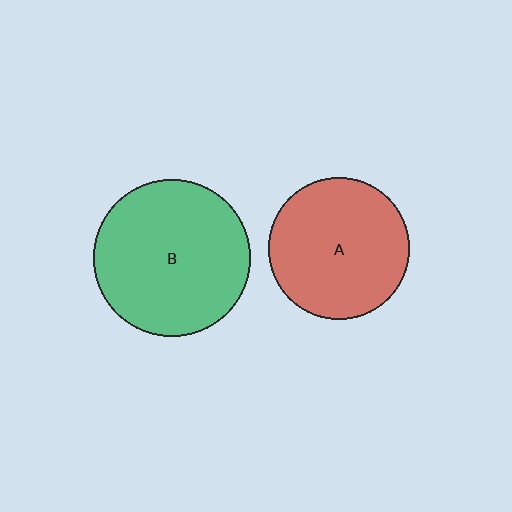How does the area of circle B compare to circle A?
Approximately 1.2 times.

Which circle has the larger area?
Circle B (green).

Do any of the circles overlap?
No, none of the circles overlap.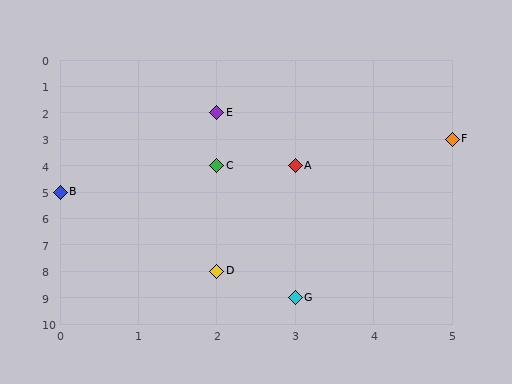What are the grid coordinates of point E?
Point E is at grid coordinates (2, 2).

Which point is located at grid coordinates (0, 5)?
Point B is at (0, 5).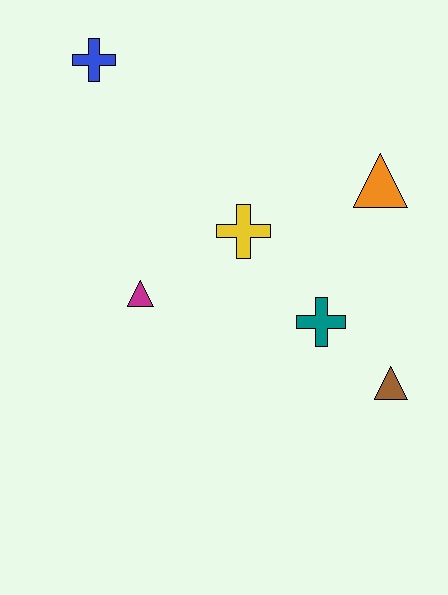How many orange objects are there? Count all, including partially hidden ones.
There is 1 orange object.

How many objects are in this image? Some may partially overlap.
There are 6 objects.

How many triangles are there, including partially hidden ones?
There are 3 triangles.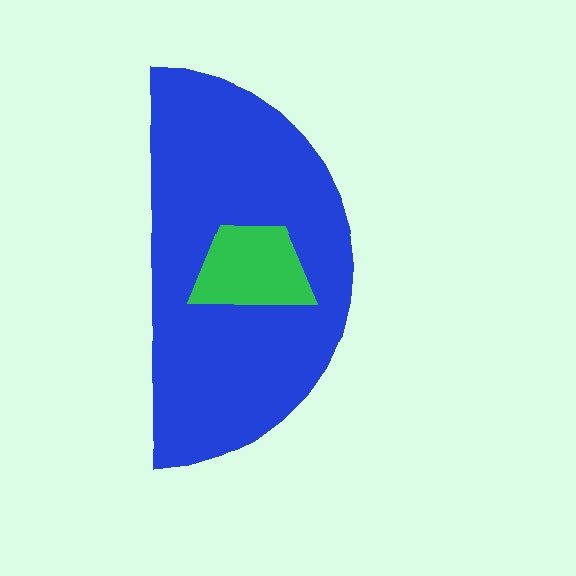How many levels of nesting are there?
2.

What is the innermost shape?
The green trapezoid.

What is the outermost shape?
The blue semicircle.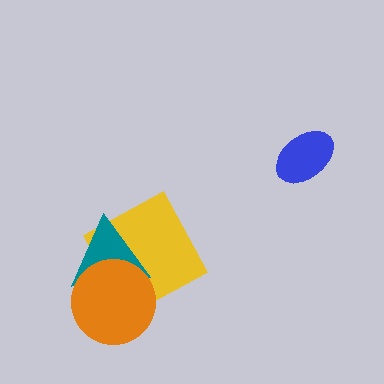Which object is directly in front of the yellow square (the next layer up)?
The teal triangle is directly in front of the yellow square.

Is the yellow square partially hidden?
Yes, it is partially covered by another shape.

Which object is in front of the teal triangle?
The orange circle is in front of the teal triangle.